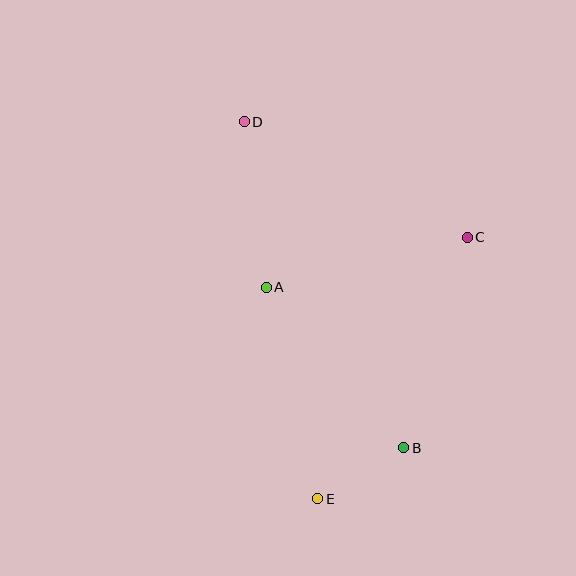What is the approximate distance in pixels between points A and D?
The distance between A and D is approximately 167 pixels.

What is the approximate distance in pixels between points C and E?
The distance between C and E is approximately 301 pixels.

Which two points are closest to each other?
Points B and E are closest to each other.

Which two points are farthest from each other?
Points D and E are farthest from each other.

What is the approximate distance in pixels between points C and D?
The distance between C and D is approximately 251 pixels.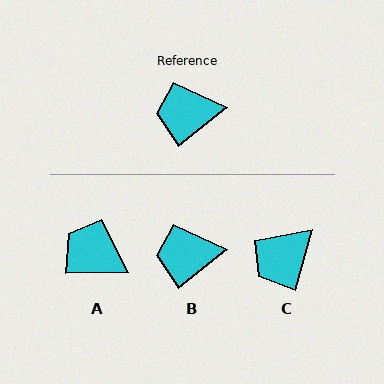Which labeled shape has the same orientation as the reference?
B.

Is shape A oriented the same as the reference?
No, it is off by about 38 degrees.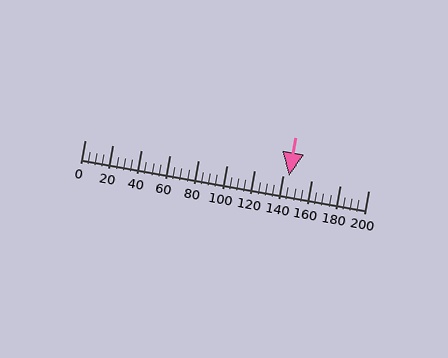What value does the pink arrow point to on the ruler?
The pink arrow points to approximately 144.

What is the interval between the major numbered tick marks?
The major tick marks are spaced 20 units apart.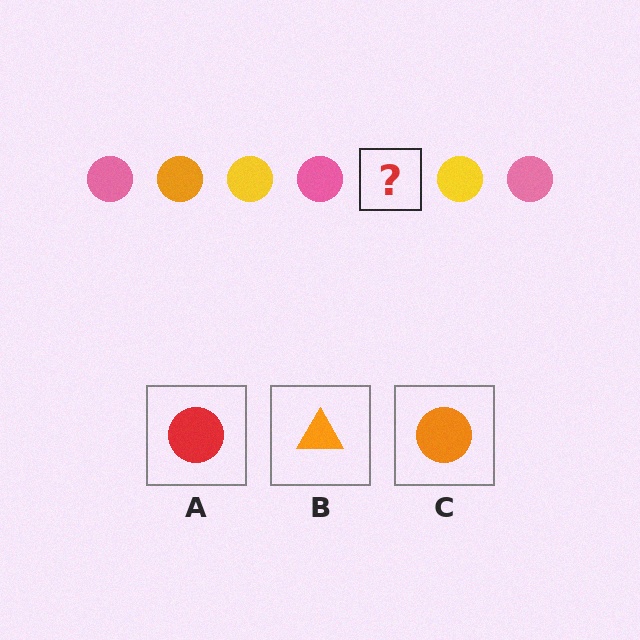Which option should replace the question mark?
Option C.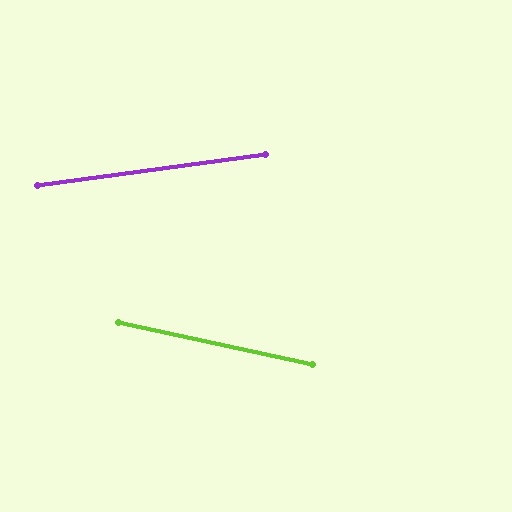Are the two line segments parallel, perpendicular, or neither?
Neither parallel nor perpendicular — they differ by about 20°.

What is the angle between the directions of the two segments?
Approximately 20 degrees.